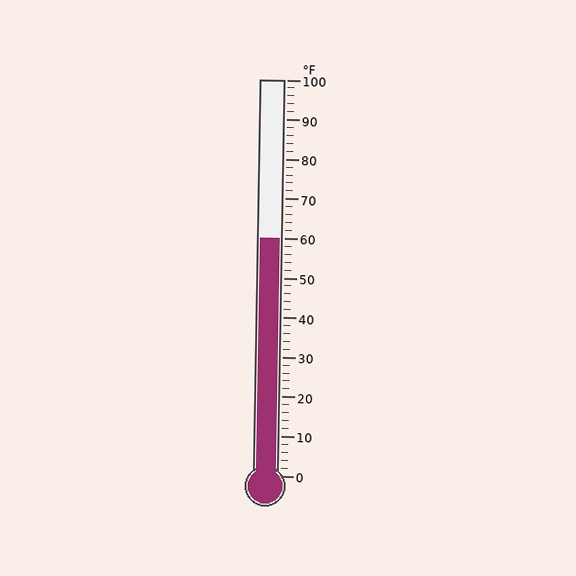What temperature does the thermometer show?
The thermometer shows approximately 60°F.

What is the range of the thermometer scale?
The thermometer scale ranges from 0°F to 100°F.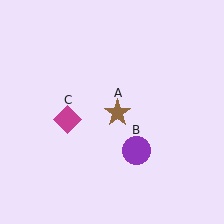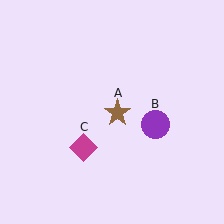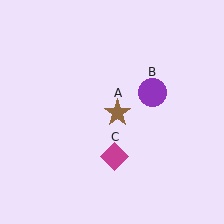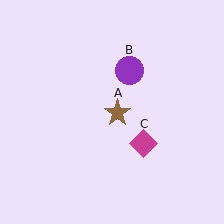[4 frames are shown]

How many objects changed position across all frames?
2 objects changed position: purple circle (object B), magenta diamond (object C).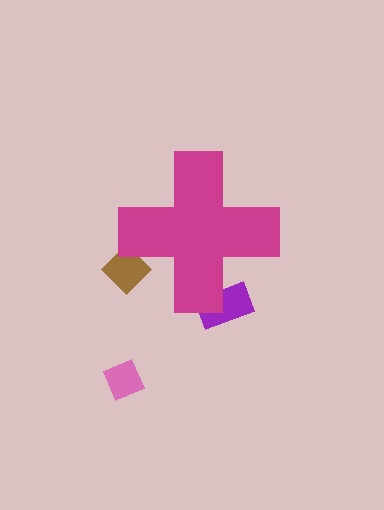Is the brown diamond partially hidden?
Yes, the brown diamond is partially hidden behind the magenta cross.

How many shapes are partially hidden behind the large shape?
2 shapes are partially hidden.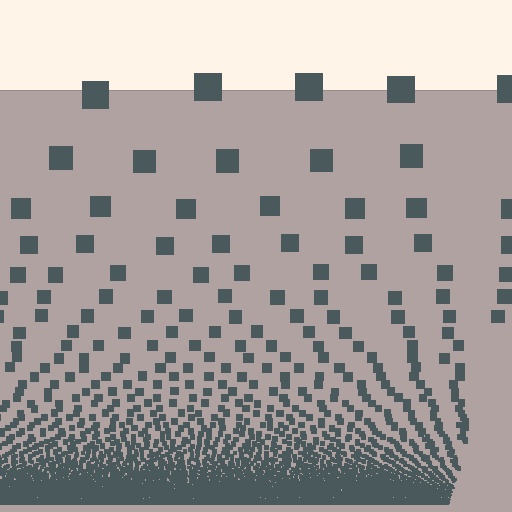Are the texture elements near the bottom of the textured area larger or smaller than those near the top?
Smaller. The gradient is inverted — elements near the bottom are smaller and denser.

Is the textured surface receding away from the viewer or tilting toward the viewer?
The surface appears to tilt toward the viewer. Texture elements get larger and sparser toward the top.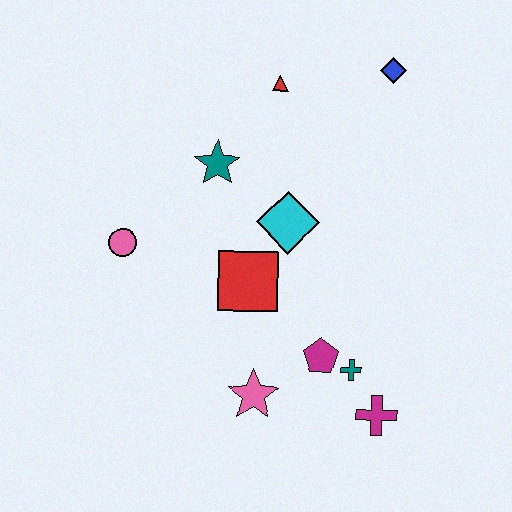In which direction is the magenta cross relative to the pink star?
The magenta cross is to the right of the pink star.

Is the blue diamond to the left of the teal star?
No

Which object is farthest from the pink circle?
The blue diamond is farthest from the pink circle.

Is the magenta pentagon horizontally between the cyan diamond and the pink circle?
No